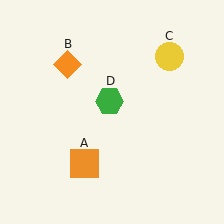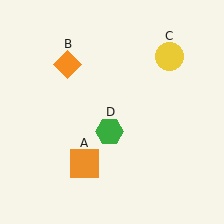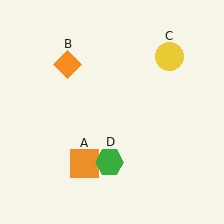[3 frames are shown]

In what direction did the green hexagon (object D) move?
The green hexagon (object D) moved down.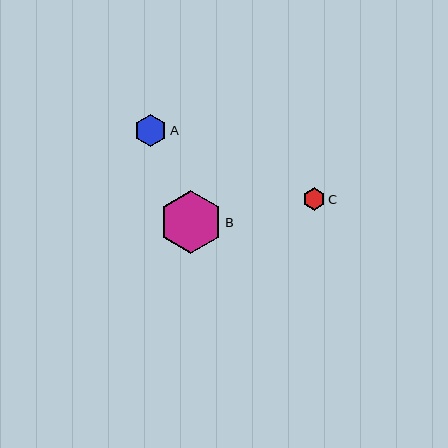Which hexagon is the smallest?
Hexagon C is the smallest with a size of approximately 23 pixels.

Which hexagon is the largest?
Hexagon B is the largest with a size of approximately 63 pixels.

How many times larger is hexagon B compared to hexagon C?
Hexagon B is approximately 2.8 times the size of hexagon C.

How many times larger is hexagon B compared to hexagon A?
Hexagon B is approximately 2.0 times the size of hexagon A.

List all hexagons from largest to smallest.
From largest to smallest: B, A, C.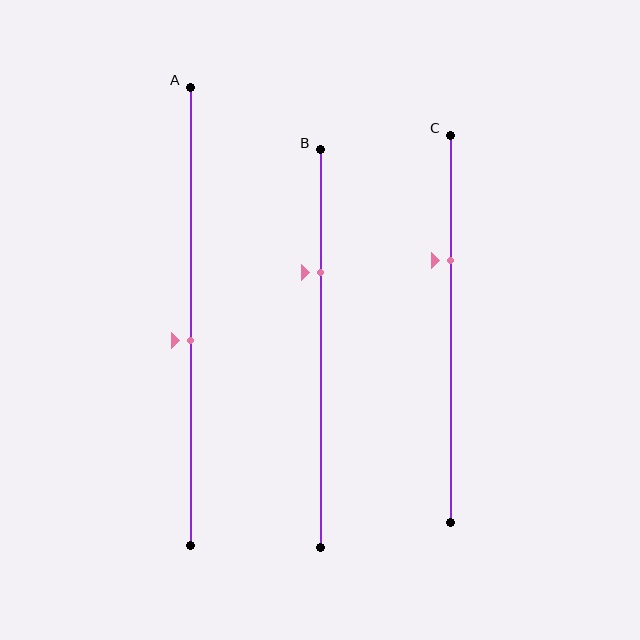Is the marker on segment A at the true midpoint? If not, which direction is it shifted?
No, the marker on segment A is shifted downward by about 5% of the segment length.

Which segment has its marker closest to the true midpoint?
Segment A has its marker closest to the true midpoint.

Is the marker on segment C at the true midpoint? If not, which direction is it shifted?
No, the marker on segment C is shifted upward by about 18% of the segment length.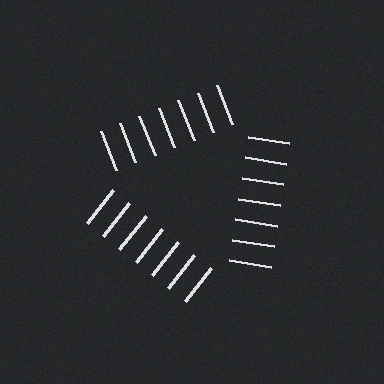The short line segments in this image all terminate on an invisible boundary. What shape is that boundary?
An illusory triangle — the line segments terminate on its edges but no continuous stroke is drawn.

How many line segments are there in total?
21 — 7 along each of the 3 edges.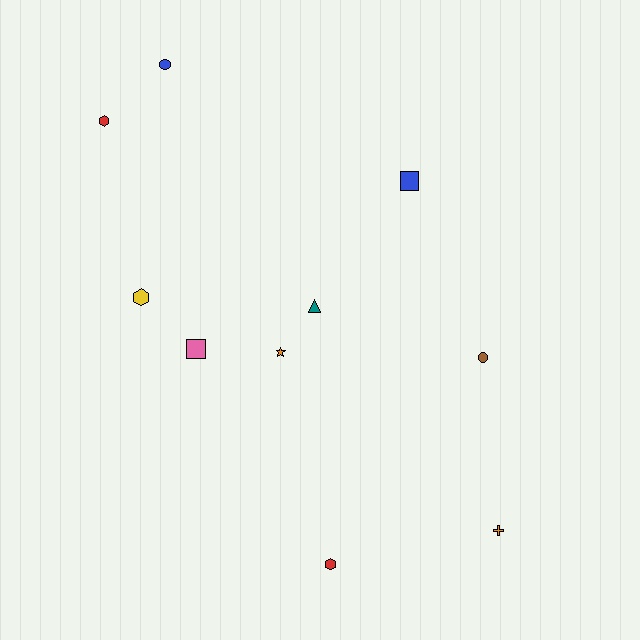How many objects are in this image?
There are 10 objects.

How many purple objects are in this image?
There are no purple objects.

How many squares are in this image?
There are 2 squares.